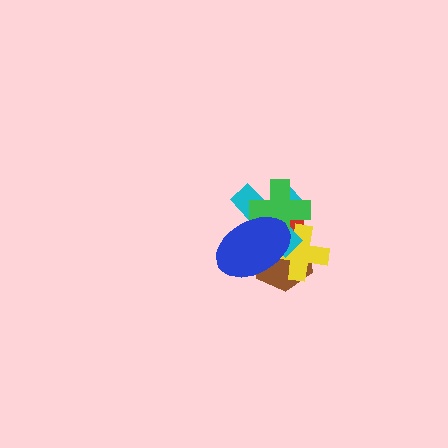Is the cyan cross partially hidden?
Yes, it is partially covered by another shape.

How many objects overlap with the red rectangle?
5 objects overlap with the red rectangle.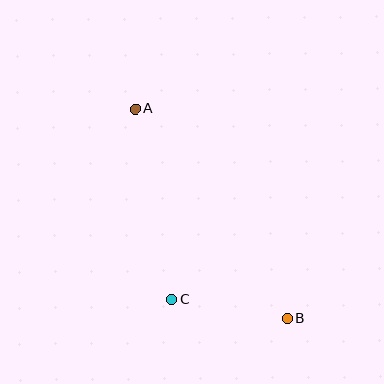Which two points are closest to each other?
Points B and C are closest to each other.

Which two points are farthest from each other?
Points A and B are farthest from each other.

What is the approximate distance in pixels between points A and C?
The distance between A and C is approximately 194 pixels.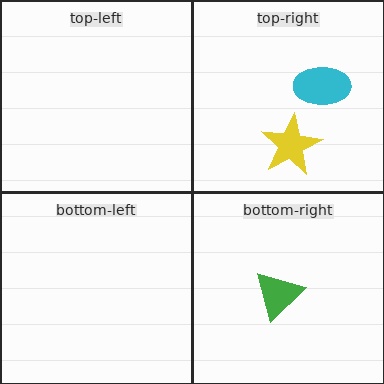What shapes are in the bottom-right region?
The green triangle.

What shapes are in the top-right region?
The yellow star, the cyan ellipse.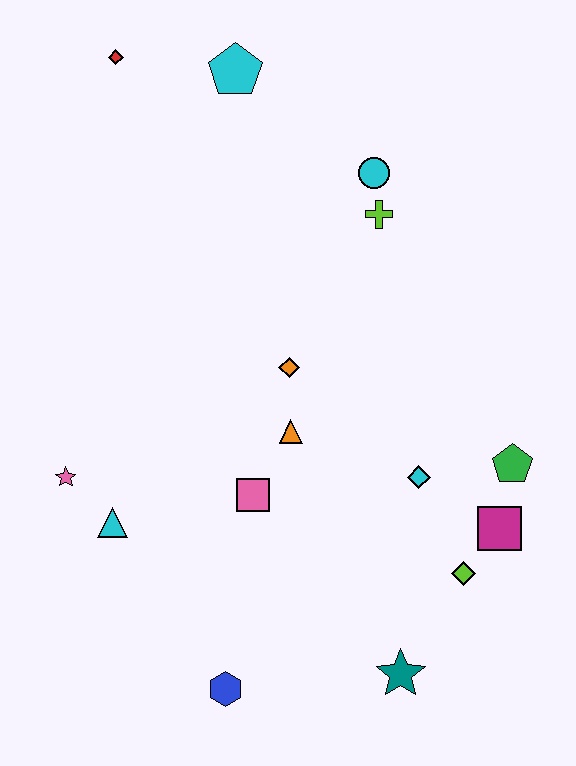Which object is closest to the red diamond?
The cyan pentagon is closest to the red diamond.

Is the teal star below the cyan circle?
Yes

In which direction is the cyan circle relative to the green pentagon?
The cyan circle is above the green pentagon.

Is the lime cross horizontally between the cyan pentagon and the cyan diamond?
Yes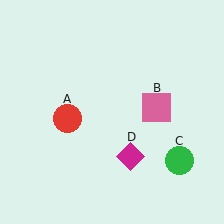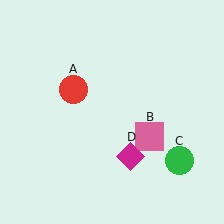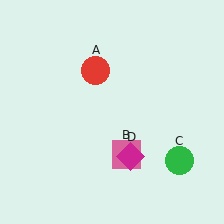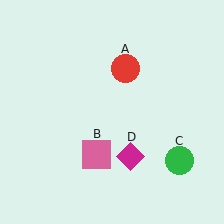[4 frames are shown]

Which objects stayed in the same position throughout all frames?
Green circle (object C) and magenta diamond (object D) remained stationary.